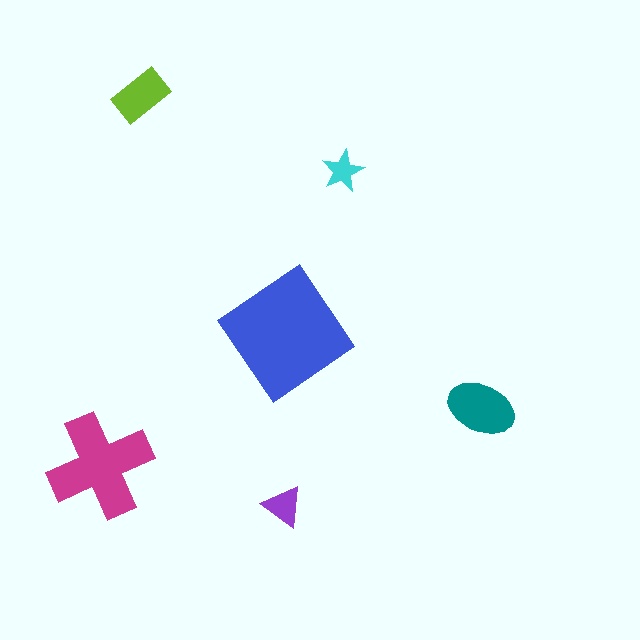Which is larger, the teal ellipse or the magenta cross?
The magenta cross.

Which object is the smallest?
The cyan star.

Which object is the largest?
The blue diamond.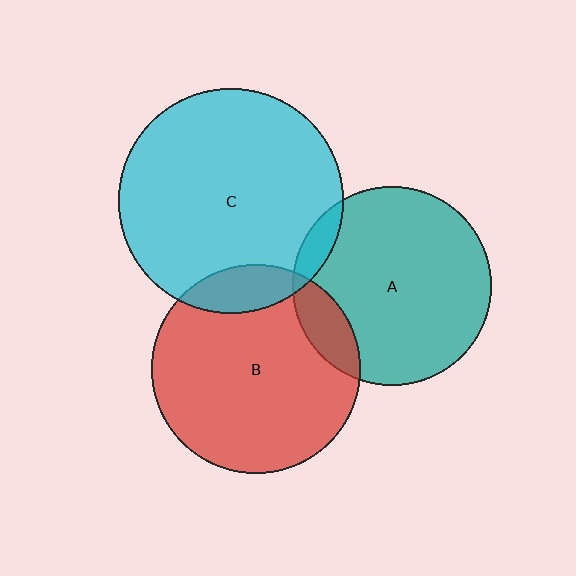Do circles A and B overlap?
Yes.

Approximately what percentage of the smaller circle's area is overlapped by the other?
Approximately 10%.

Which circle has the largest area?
Circle C (cyan).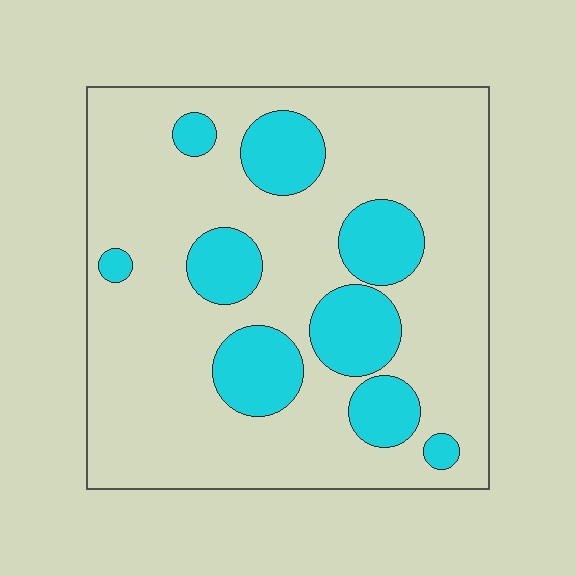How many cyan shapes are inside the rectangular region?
9.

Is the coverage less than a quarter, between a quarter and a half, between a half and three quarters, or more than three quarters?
Less than a quarter.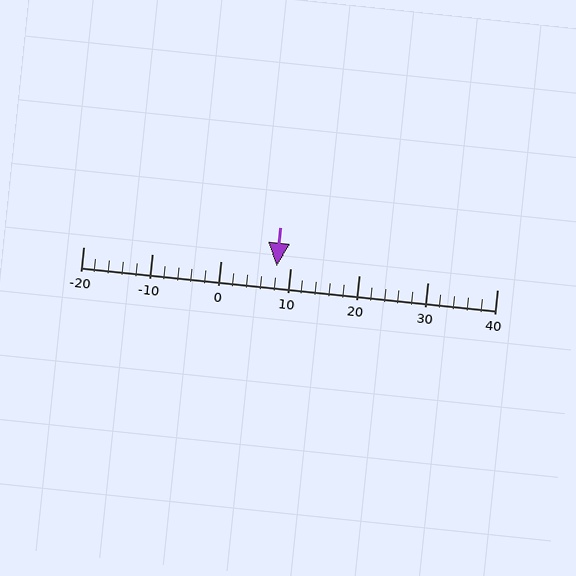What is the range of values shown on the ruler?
The ruler shows values from -20 to 40.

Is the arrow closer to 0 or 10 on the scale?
The arrow is closer to 10.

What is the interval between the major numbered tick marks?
The major tick marks are spaced 10 units apart.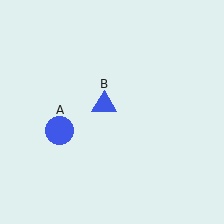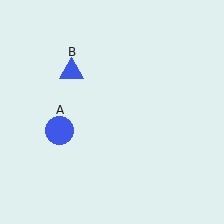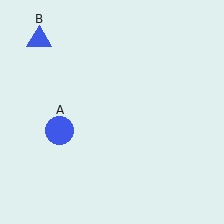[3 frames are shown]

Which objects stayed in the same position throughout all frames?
Blue circle (object A) remained stationary.